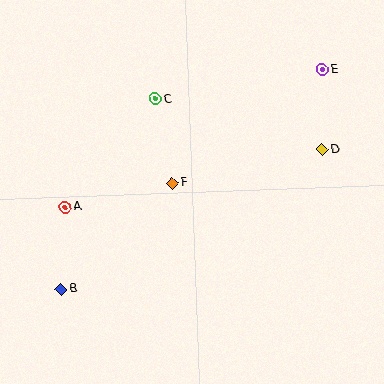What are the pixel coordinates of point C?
Point C is at (155, 99).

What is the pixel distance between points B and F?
The distance between B and F is 153 pixels.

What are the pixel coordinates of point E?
Point E is at (322, 69).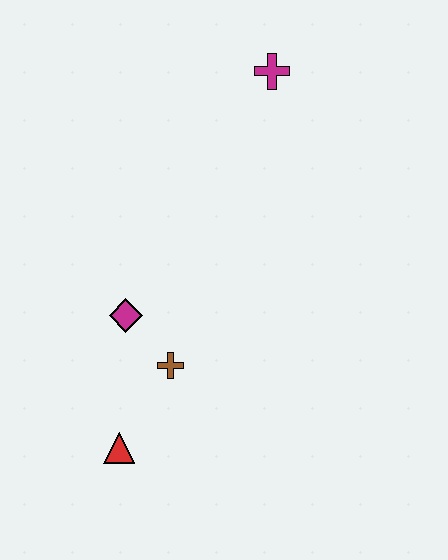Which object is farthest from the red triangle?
The magenta cross is farthest from the red triangle.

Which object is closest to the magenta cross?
The magenta diamond is closest to the magenta cross.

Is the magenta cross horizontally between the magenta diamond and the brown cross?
No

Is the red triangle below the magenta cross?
Yes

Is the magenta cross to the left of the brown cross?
No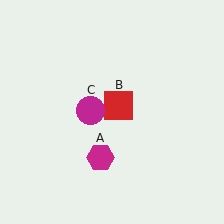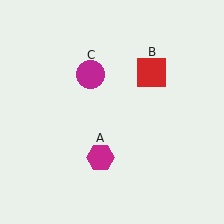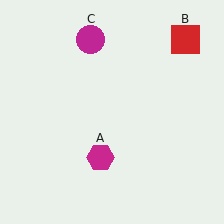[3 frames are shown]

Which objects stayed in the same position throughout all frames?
Magenta hexagon (object A) remained stationary.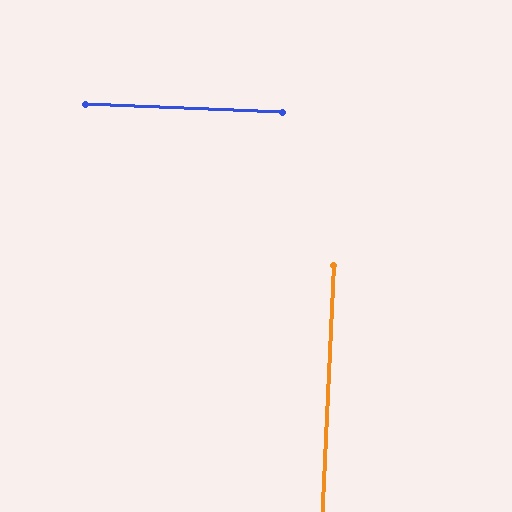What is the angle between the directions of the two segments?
Approximately 90 degrees.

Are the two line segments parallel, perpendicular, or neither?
Perpendicular — they meet at approximately 90°.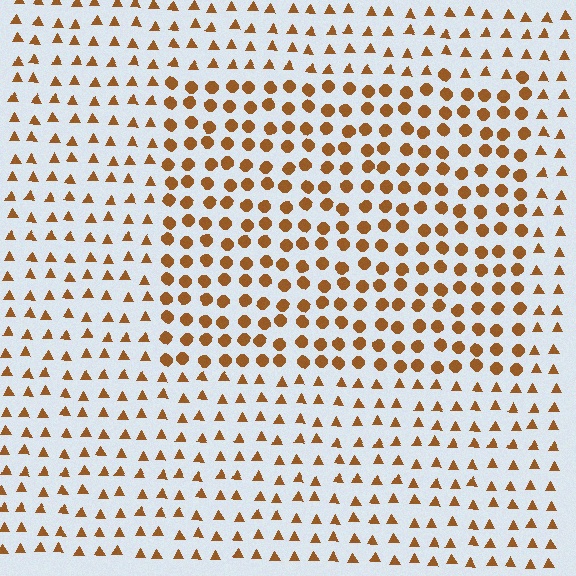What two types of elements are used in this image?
The image uses circles inside the rectangle region and triangles outside it.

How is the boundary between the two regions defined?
The boundary is defined by a change in element shape: circles inside vs. triangles outside. All elements share the same color and spacing.